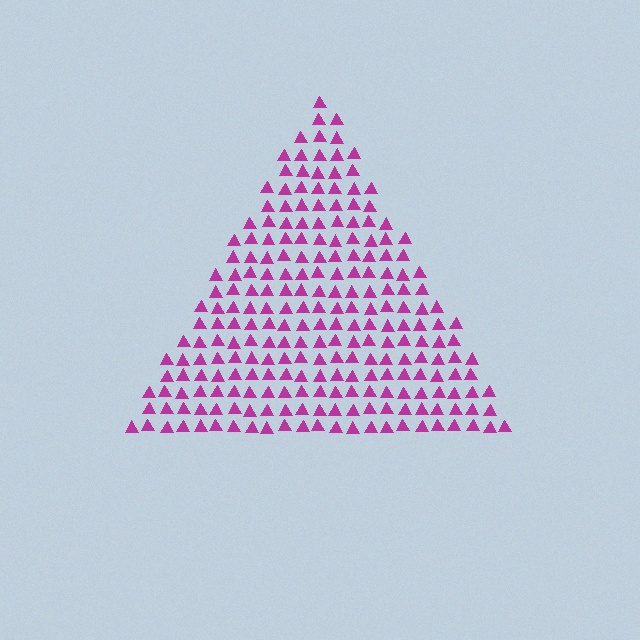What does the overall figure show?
The overall figure shows a triangle.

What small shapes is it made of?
It is made of small triangles.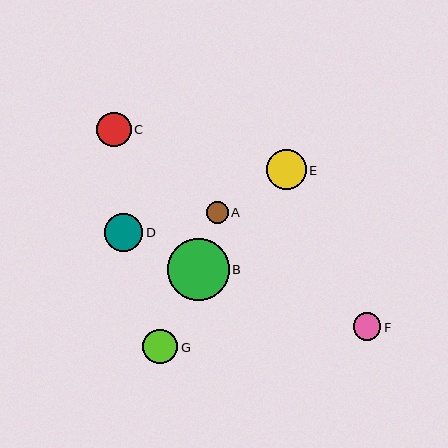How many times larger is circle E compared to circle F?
Circle E is approximately 1.4 times the size of circle F.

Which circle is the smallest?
Circle A is the smallest with a size of approximately 22 pixels.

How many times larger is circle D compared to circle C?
Circle D is approximately 1.1 times the size of circle C.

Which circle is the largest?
Circle B is the largest with a size of approximately 61 pixels.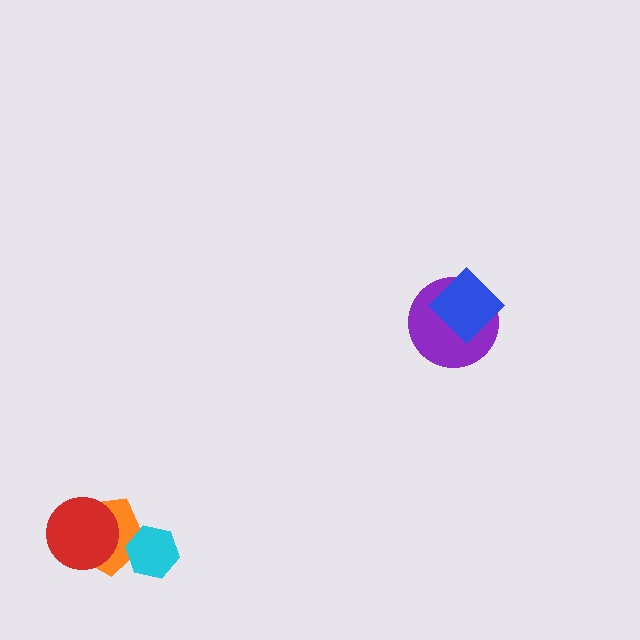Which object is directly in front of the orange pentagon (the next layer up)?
The cyan hexagon is directly in front of the orange pentagon.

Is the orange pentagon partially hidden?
Yes, it is partially covered by another shape.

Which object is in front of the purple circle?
The blue diamond is in front of the purple circle.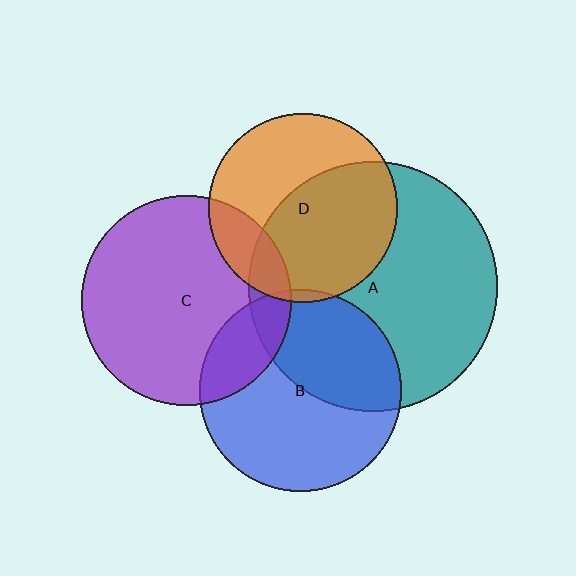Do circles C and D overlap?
Yes.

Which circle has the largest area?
Circle A (teal).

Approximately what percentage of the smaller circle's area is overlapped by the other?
Approximately 15%.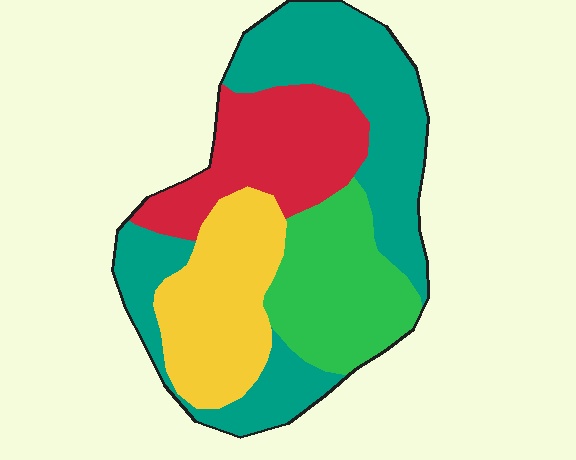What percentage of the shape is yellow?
Yellow covers around 20% of the shape.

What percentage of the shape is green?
Green takes up about one fifth (1/5) of the shape.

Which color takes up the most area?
Teal, at roughly 40%.